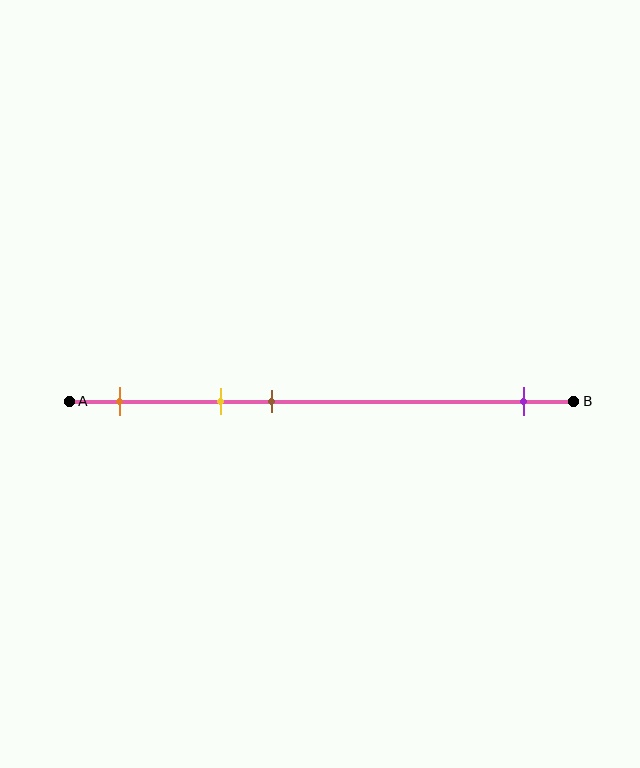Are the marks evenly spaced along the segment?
No, the marks are not evenly spaced.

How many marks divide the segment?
There are 4 marks dividing the segment.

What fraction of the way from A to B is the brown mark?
The brown mark is approximately 40% (0.4) of the way from A to B.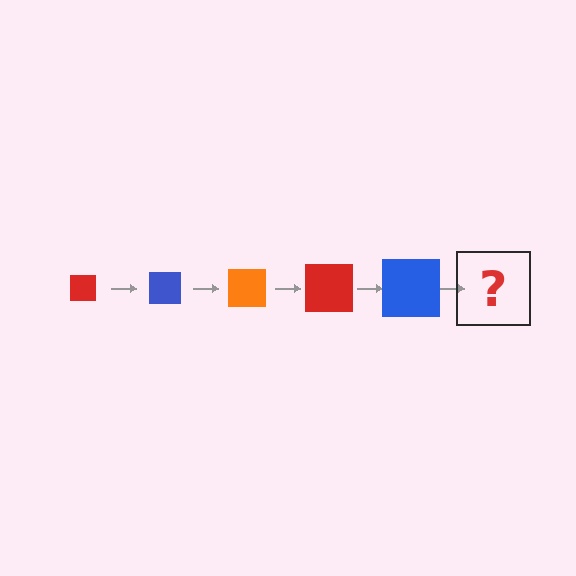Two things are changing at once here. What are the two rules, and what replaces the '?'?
The two rules are that the square grows larger each step and the color cycles through red, blue, and orange. The '?' should be an orange square, larger than the previous one.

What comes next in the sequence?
The next element should be an orange square, larger than the previous one.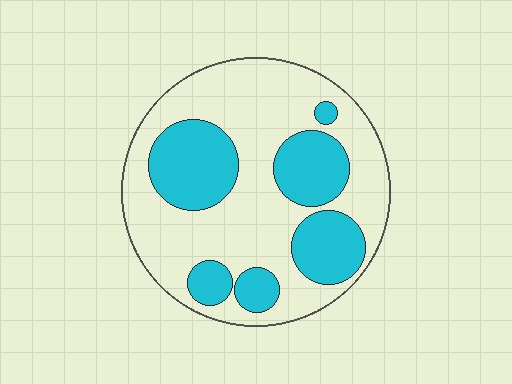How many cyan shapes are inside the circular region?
6.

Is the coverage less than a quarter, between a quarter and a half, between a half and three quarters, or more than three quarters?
Between a quarter and a half.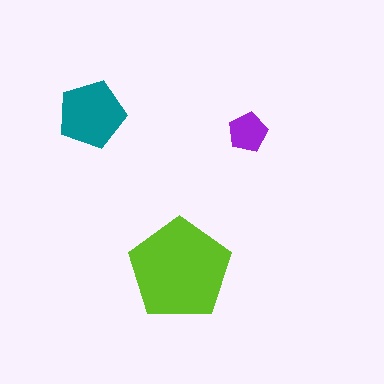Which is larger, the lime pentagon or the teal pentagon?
The lime one.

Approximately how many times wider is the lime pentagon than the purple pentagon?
About 2.5 times wider.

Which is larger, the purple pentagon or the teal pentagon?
The teal one.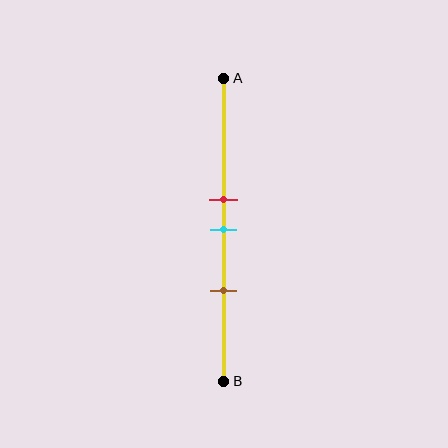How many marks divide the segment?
There are 3 marks dividing the segment.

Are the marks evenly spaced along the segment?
Yes, the marks are approximately evenly spaced.